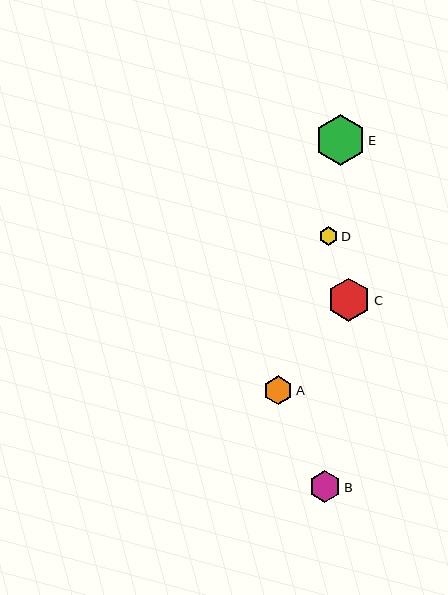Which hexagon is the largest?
Hexagon E is the largest with a size of approximately 51 pixels.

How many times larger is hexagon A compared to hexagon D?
Hexagon A is approximately 1.5 times the size of hexagon D.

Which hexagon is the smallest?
Hexagon D is the smallest with a size of approximately 19 pixels.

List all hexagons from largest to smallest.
From largest to smallest: E, C, B, A, D.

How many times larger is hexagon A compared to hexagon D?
Hexagon A is approximately 1.5 times the size of hexagon D.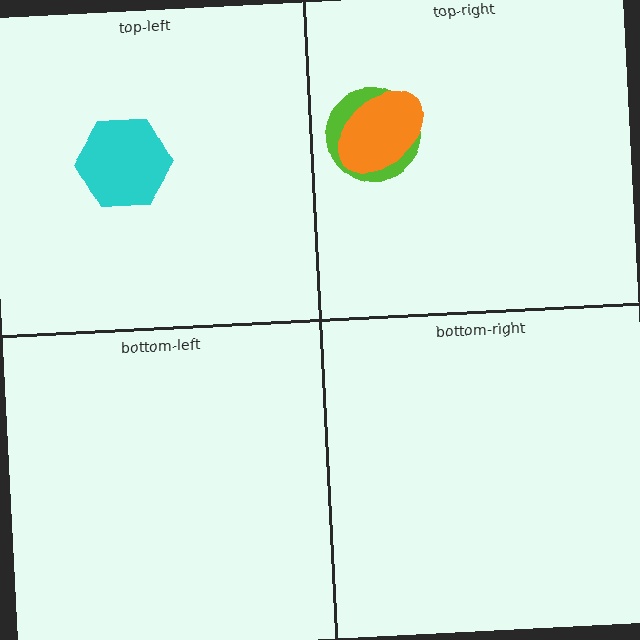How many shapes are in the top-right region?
2.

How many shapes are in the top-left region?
1.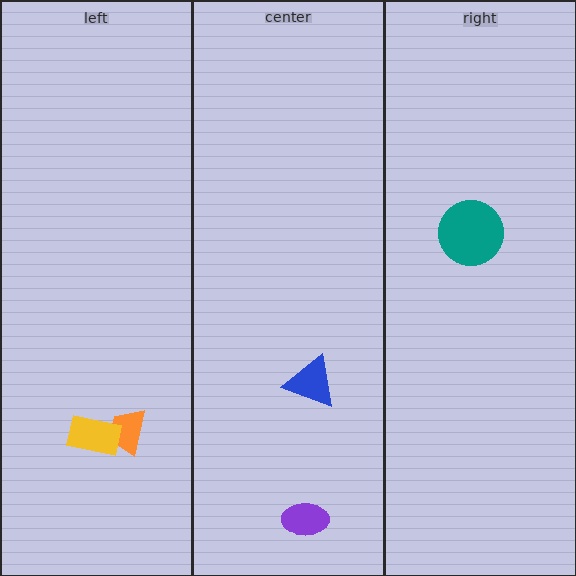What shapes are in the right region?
The teal circle.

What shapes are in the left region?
The orange trapezoid, the yellow rectangle.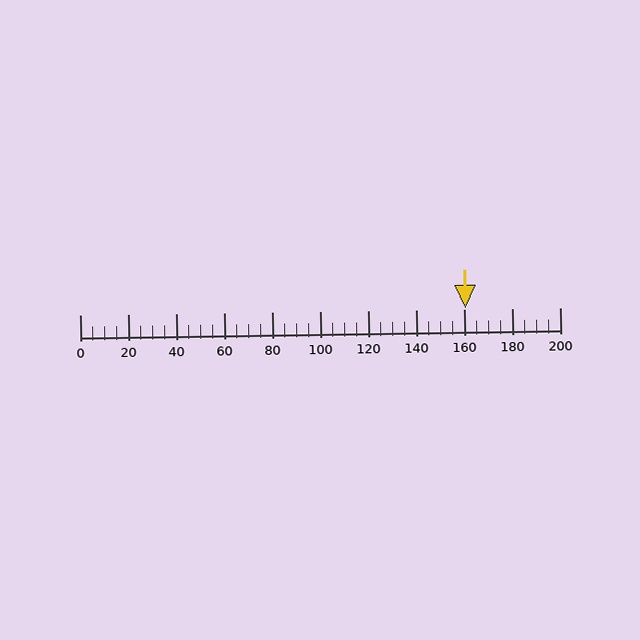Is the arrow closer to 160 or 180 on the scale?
The arrow is closer to 160.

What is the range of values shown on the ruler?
The ruler shows values from 0 to 200.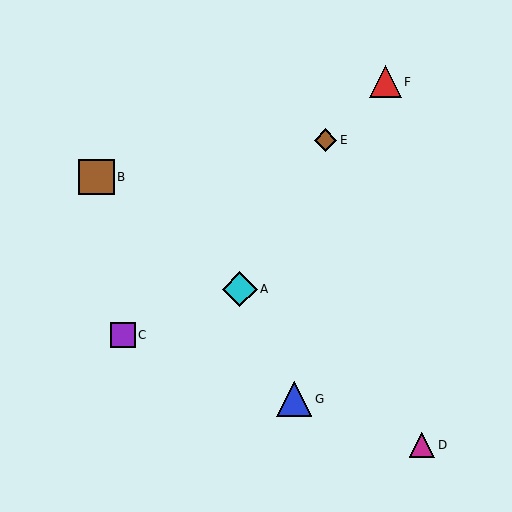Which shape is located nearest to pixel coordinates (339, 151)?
The brown diamond (labeled E) at (326, 140) is nearest to that location.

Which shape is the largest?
The brown square (labeled B) is the largest.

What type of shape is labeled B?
Shape B is a brown square.